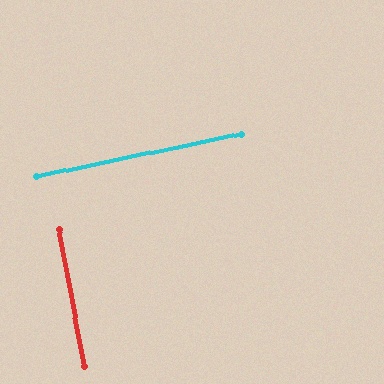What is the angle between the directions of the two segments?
Approximately 88 degrees.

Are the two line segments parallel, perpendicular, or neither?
Perpendicular — they meet at approximately 88°.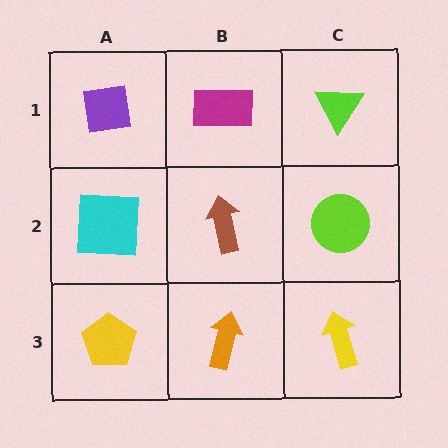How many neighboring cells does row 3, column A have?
2.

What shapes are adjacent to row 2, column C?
A lime triangle (row 1, column C), a yellow arrow (row 3, column C), a brown arrow (row 2, column B).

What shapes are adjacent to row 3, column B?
A brown arrow (row 2, column B), a yellow pentagon (row 3, column A), a yellow arrow (row 3, column C).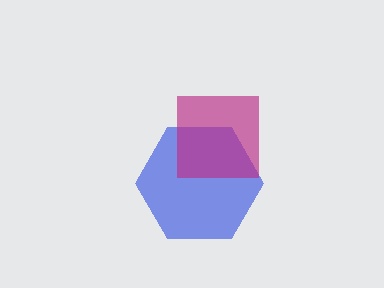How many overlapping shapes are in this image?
There are 2 overlapping shapes in the image.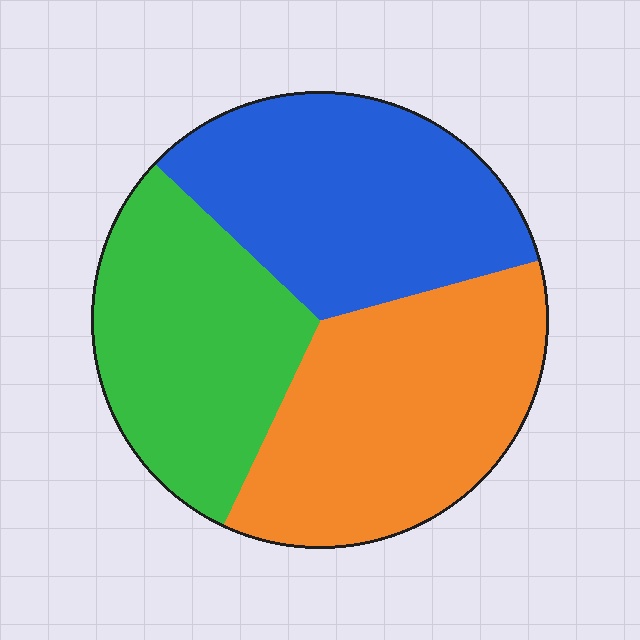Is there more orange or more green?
Orange.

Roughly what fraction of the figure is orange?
Orange takes up between a quarter and a half of the figure.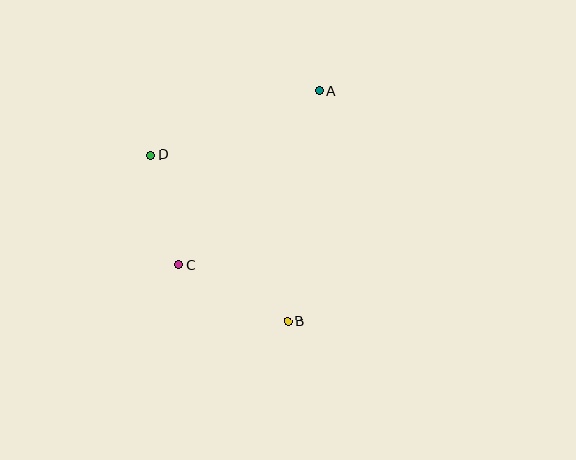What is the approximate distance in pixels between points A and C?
The distance between A and C is approximately 224 pixels.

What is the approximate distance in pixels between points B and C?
The distance between B and C is approximately 123 pixels.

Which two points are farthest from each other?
Points A and B are farthest from each other.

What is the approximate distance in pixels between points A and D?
The distance between A and D is approximately 180 pixels.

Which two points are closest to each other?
Points C and D are closest to each other.